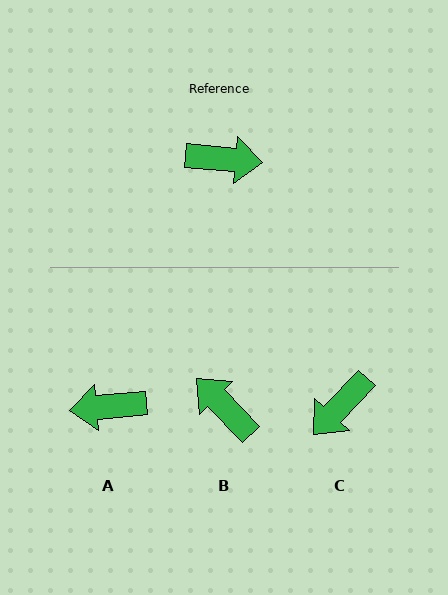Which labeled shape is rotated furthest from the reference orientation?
A, about 170 degrees away.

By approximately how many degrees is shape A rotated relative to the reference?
Approximately 170 degrees clockwise.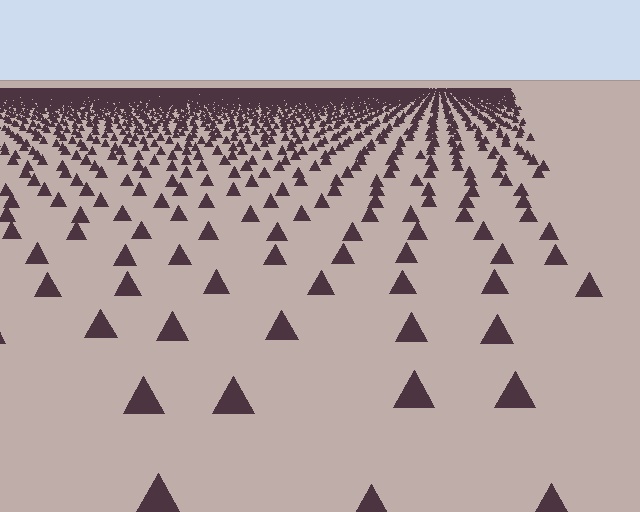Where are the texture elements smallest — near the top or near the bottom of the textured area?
Near the top.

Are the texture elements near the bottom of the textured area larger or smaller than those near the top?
Larger. Near the bottom, elements are closer to the viewer and appear at a bigger on-screen size.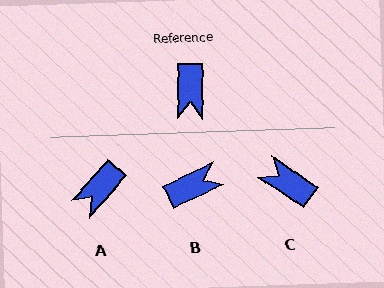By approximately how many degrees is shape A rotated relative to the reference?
Approximately 42 degrees clockwise.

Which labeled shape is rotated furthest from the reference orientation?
C, about 125 degrees away.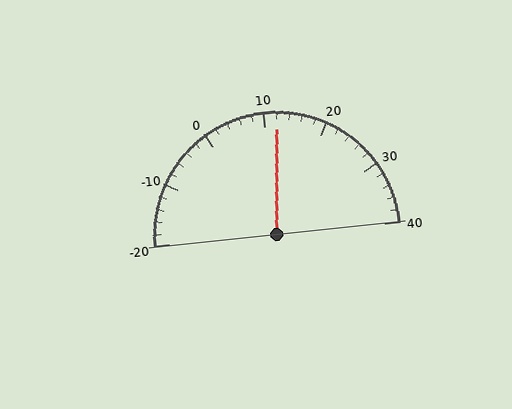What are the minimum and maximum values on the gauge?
The gauge ranges from -20 to 40.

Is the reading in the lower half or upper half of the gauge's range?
The reading is in the upper half of the range (-20 to 40).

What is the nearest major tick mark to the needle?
The nearest major tick mark is 10.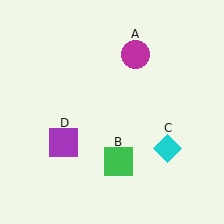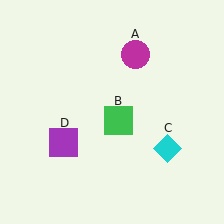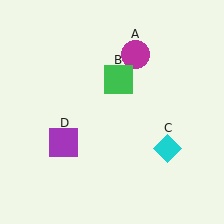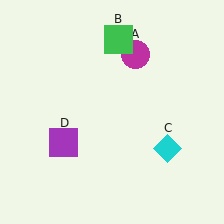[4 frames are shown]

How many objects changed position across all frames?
1 object changed position: green square (object B).